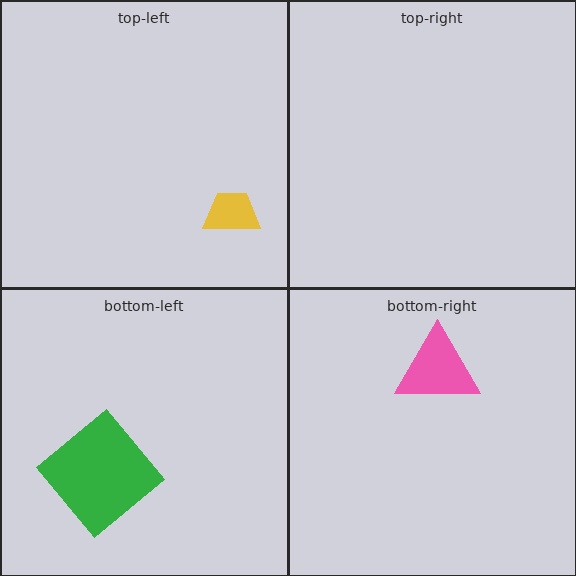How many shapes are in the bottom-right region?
1.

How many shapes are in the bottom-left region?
1.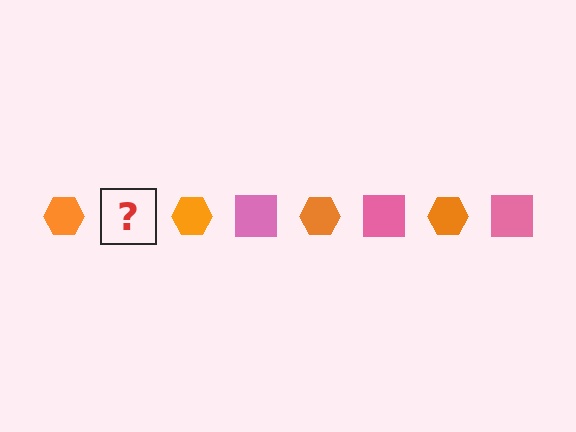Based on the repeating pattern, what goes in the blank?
The blank should be a pink square.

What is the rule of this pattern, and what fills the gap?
The rule is that the pattern alternates between orange hexagon and pink square. The gap should be filled with a pink square.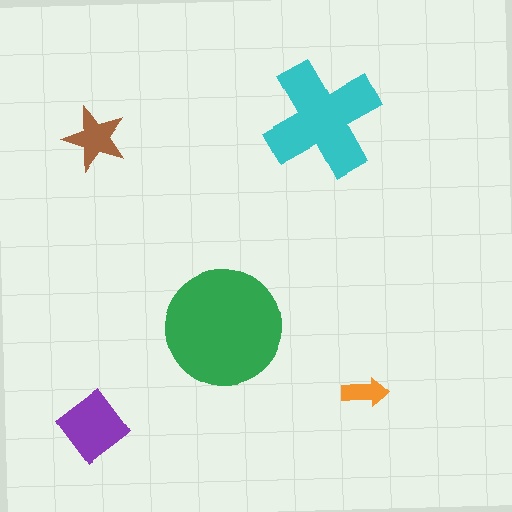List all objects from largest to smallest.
The green circle, the cyan cross, the purple diamond, the brown star, the orange arrow.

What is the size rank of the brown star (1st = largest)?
4th.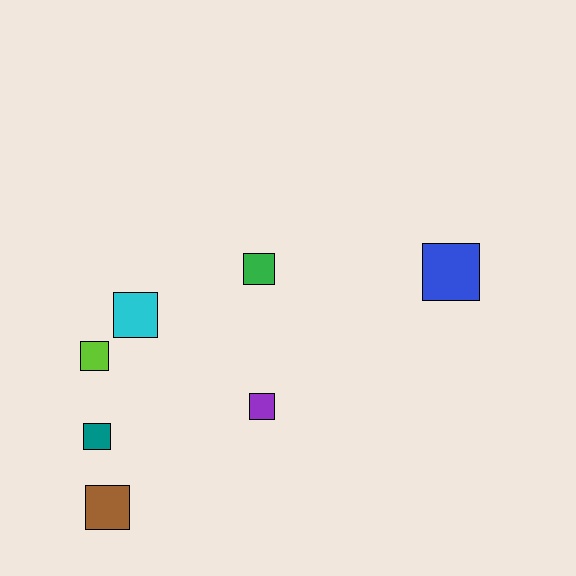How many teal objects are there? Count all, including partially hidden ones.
There is 1 teal object.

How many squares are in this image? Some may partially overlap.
There are 7 squares.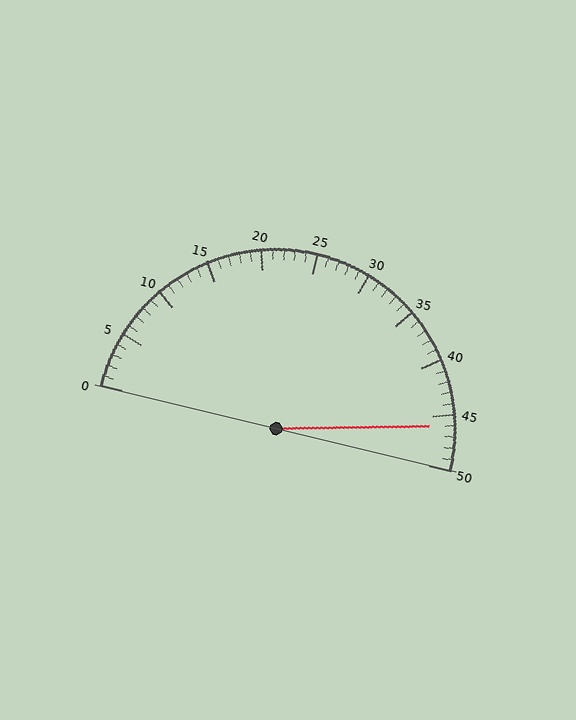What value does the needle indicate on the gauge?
The needle indicates approximately 46.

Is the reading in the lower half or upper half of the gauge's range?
The reading is in the upper half of the range (0 to 50).